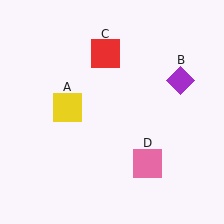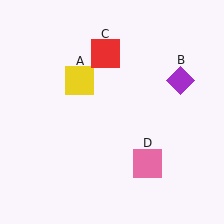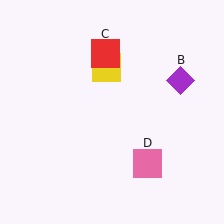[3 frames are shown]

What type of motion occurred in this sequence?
The yellow square (object A) rotated clockwise around the center of the scene.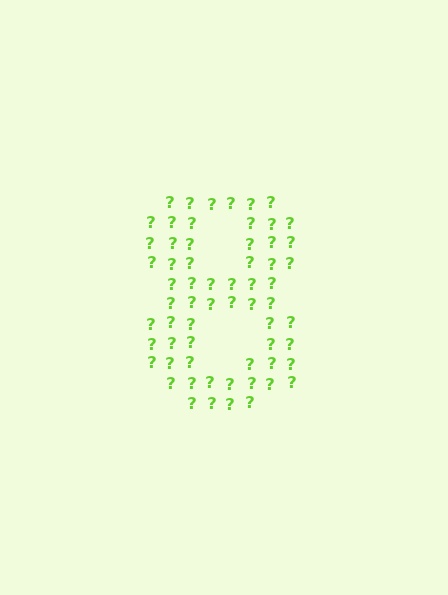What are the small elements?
The small elements are question marks.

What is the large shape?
The large shape is the digit 8.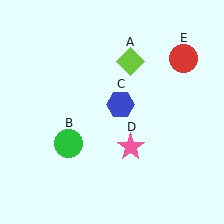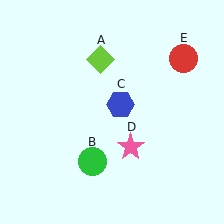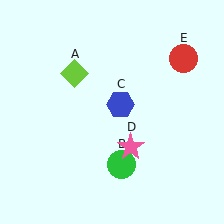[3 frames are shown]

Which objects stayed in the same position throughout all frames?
Blue hexagon (object C) and pink star (object D) and red circle (object E) remained stationary.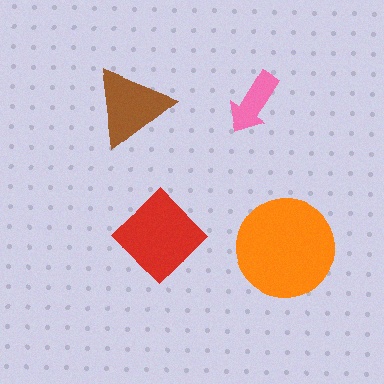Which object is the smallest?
The pink arrow.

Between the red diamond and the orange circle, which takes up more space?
The orange circle.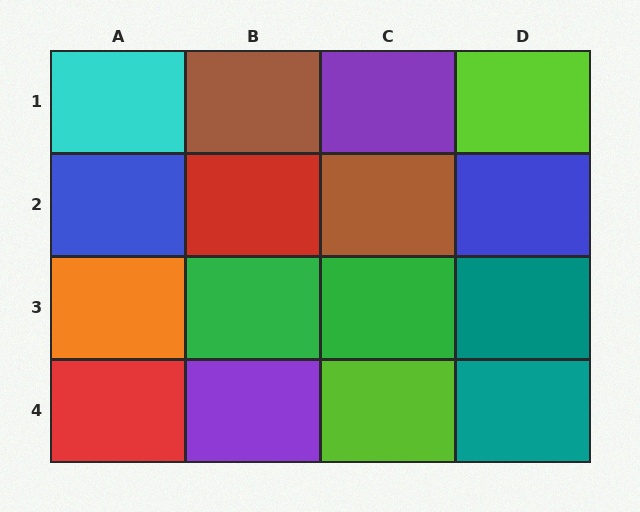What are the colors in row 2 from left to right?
Blue, red, brown, blue.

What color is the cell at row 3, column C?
Green.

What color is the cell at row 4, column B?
Purple.